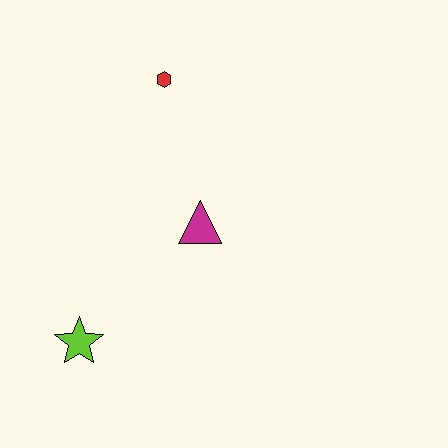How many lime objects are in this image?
There is 1 lime object.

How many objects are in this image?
There are 3 objects.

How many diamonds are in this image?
There are no diamonds.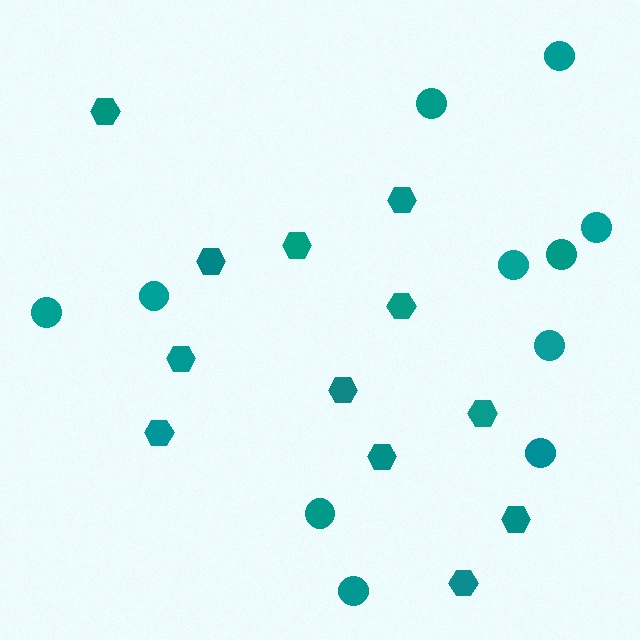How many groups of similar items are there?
There are 2 groups: one group of circles (11) and one group of hexagons (12).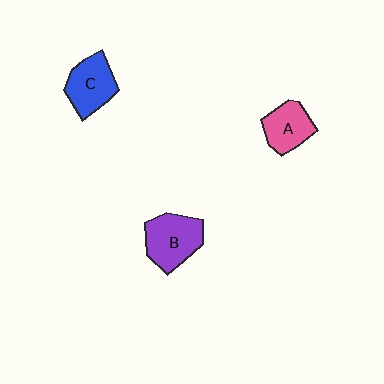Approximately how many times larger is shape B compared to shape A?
Approximately 1.3 times.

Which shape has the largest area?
Shape B (purple).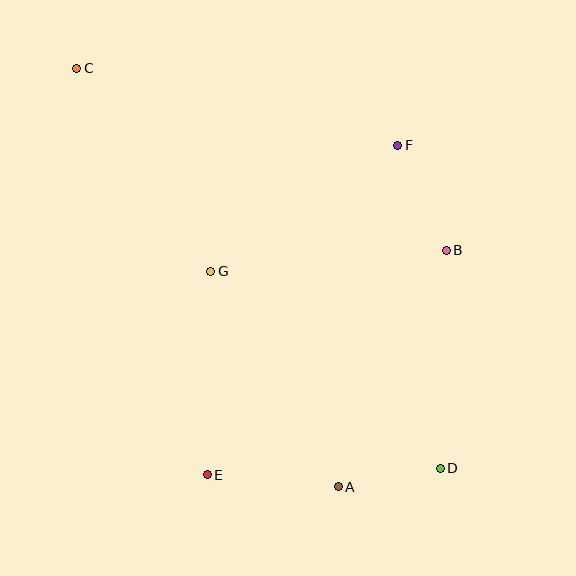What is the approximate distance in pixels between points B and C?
The distance between B and C is approximately 412 pixels.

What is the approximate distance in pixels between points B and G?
The distance between B and G is approximately 237 pixels.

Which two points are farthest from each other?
Points C and D are farthest from each other.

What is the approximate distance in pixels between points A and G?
The distance between A and G is approximately 250 pixels.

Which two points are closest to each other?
Points A and D are closest to each other.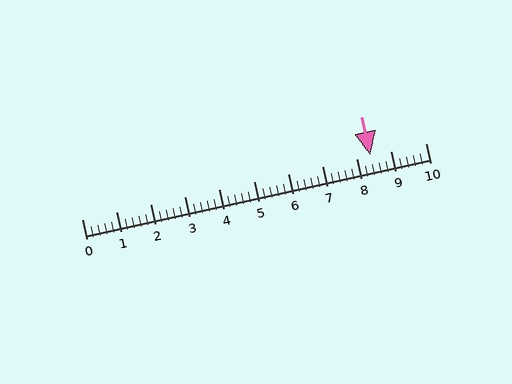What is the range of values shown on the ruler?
The ruler shows values from 0 to 10.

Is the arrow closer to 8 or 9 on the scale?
The arrow is closer to 8.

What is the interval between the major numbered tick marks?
The major tick marks are spaced 1 units apart.